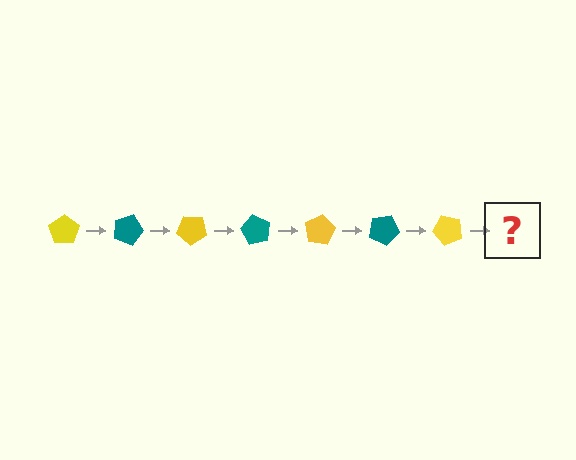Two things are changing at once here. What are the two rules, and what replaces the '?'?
The two rules are that it rotates 20 degrees each step and the color cycles through yellow and teal. The '?' should be a teal pentagon, rotated 140 degrees from the start.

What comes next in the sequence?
The next element should be a teal pentagon, rotated 140 degrees from the start.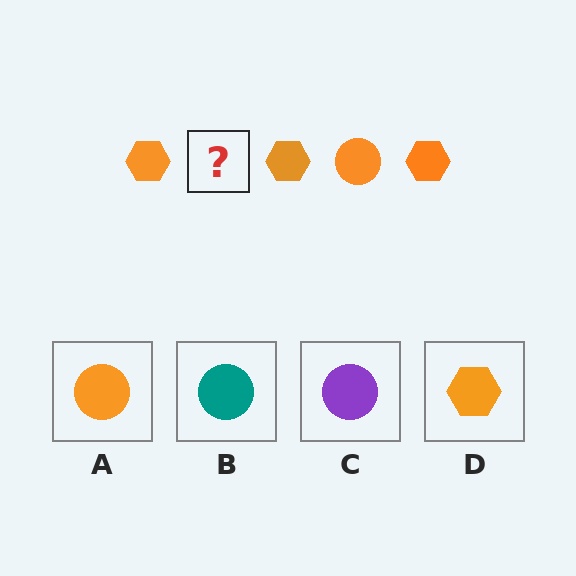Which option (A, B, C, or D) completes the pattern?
A.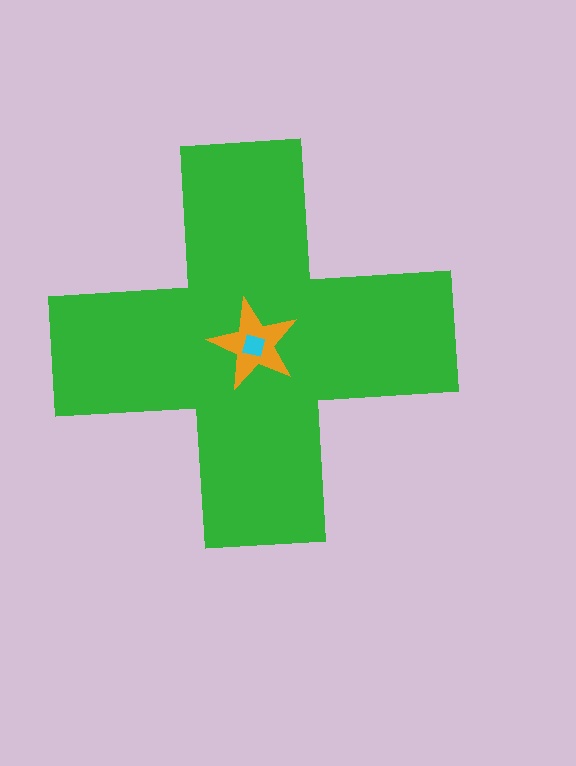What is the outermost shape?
The green cross.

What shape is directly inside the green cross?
The orange star.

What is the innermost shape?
The cyan square.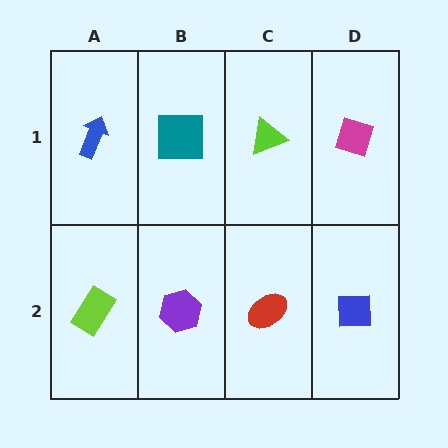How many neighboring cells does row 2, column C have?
3.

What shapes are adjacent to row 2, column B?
A teal square (row 1, column B), a lime rectangle (row 2, column A), a red ellipse (row 2, column C).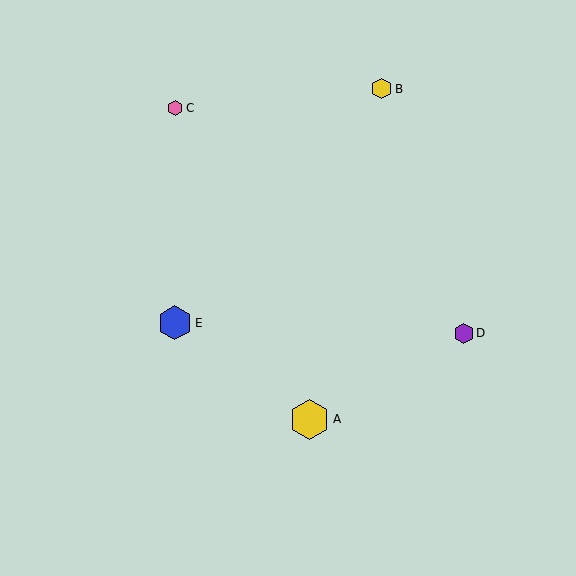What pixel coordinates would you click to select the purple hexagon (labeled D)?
Click at (464, 333) to select the purple hexagon D.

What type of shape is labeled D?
Shape D is a purple hexagon.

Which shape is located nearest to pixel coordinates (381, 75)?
The yellow hexagon (labeled B) at (382, 89) is nearest to that location.